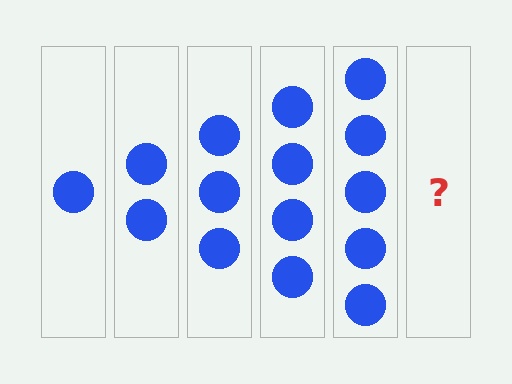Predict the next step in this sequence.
The next step is 6 circles.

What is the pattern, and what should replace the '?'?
The pattern is that each step adds one more circle. The '?' should be 6 circles.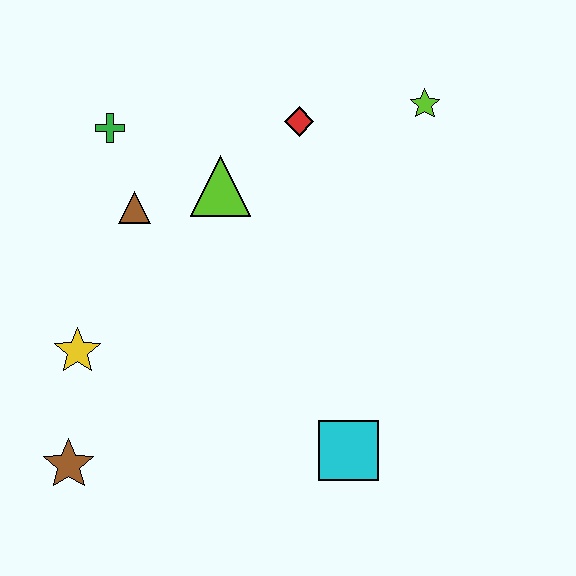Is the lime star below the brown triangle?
No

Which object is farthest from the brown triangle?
The cyan square is farthest from the brown triangle.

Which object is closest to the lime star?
The red diamond is closest to the lime star.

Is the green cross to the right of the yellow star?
Yes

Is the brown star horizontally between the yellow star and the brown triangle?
No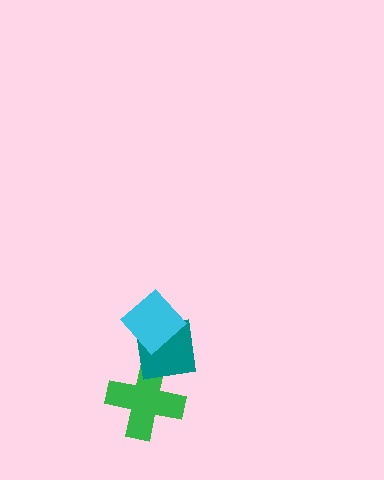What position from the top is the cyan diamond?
The cyan diamond is 1st from the top.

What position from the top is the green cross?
The green cross is 3rd from the top.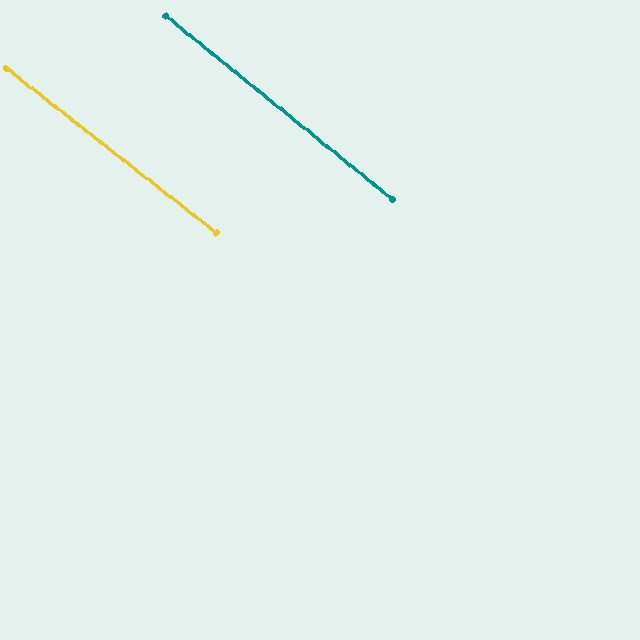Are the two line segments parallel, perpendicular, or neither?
Parallel — their directions differ by only 1.2°.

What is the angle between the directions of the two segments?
Approximately 1 degree.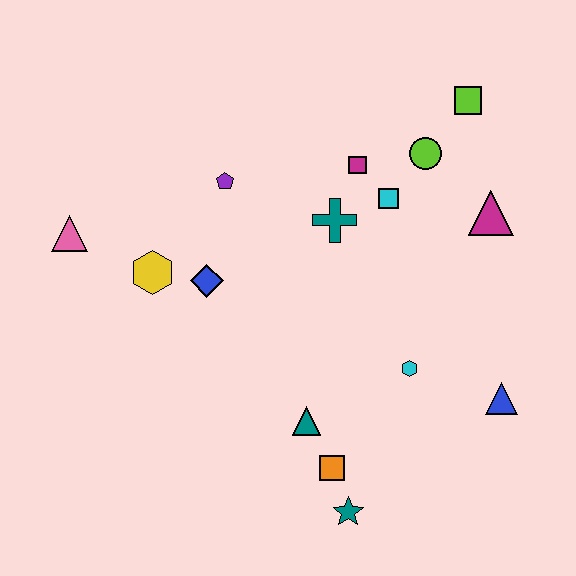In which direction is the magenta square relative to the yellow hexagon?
The magenta square is to the right of the yellow hexagon.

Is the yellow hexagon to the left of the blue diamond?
Yes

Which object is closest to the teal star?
The orange square is closest to the teal star.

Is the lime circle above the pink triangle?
Yes